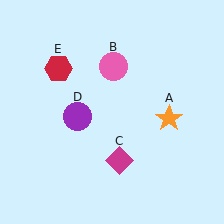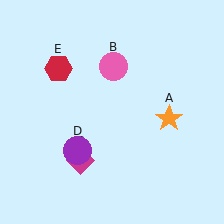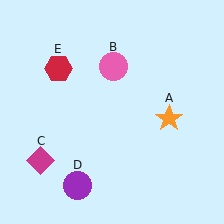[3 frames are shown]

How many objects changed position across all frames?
2 objects changed position: magenta diamond (object C), purple circle (object D).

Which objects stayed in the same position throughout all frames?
Orange star (object A) and pink circle (object B) and red hexagon (object E) remained stationary.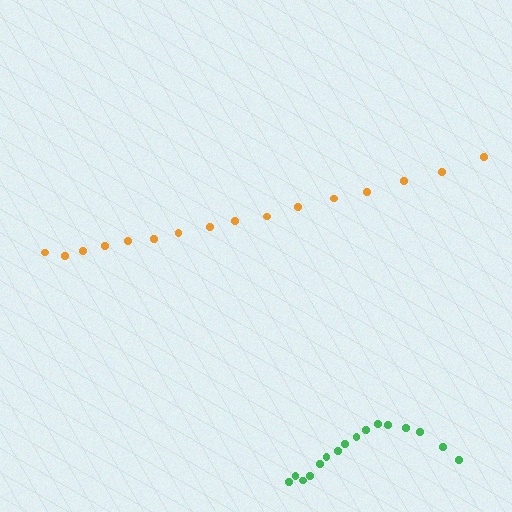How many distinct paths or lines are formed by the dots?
There are 2 distinct paths.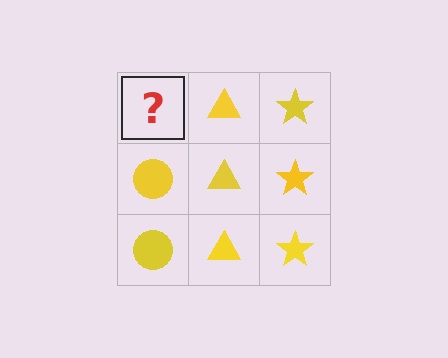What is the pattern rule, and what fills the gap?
The rule is that each column has a consistent shape. The gap should be filled with a yellow circle.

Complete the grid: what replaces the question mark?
The question mark should be replaced with a yellow circle.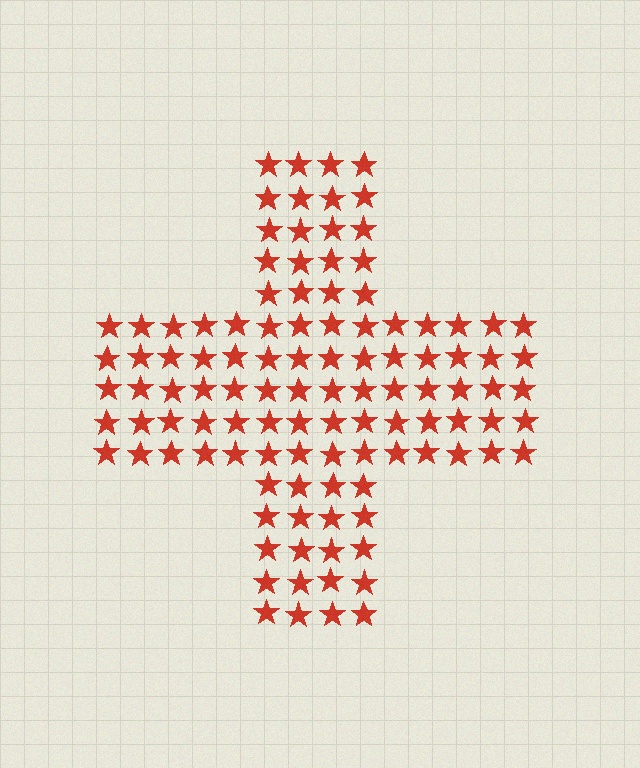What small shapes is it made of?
It is made of small stars.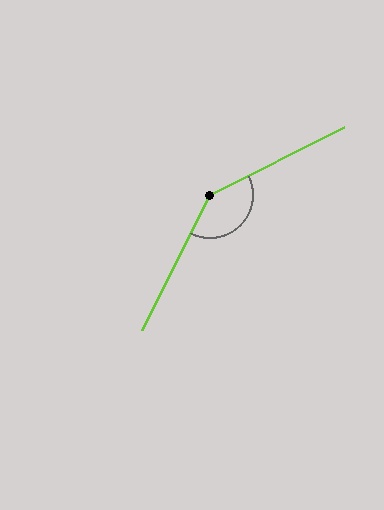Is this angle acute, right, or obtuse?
It is obtuse.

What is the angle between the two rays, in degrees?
Approximately 143 degrees.